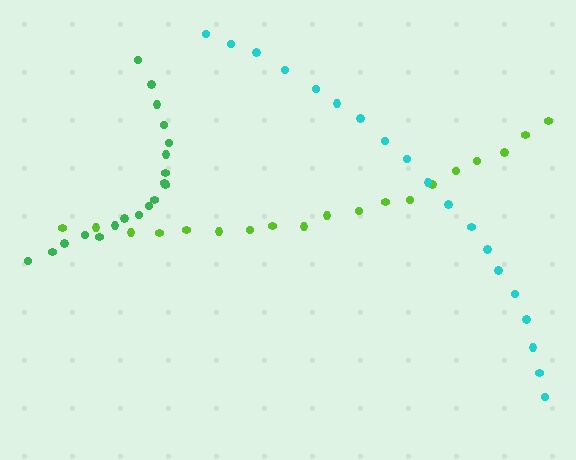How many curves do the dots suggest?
There are 3 distinct paths.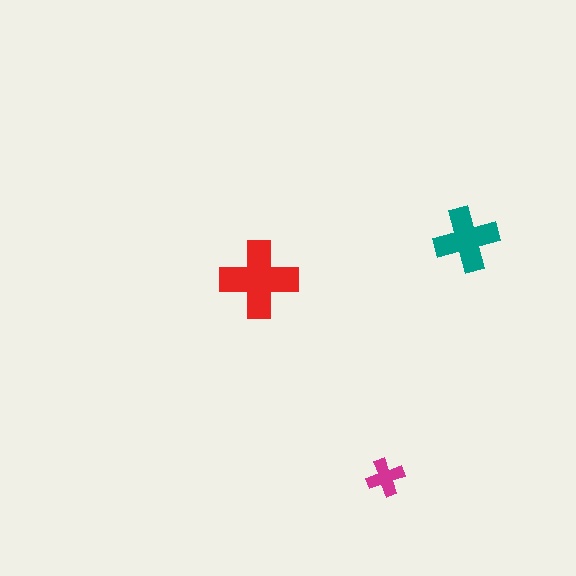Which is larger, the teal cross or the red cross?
The red one.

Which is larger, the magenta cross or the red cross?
The red one.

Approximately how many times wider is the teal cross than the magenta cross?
About 1.5 times wider.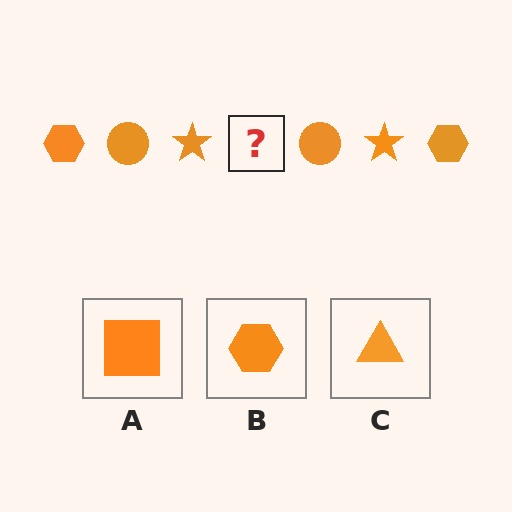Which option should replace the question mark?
Option B.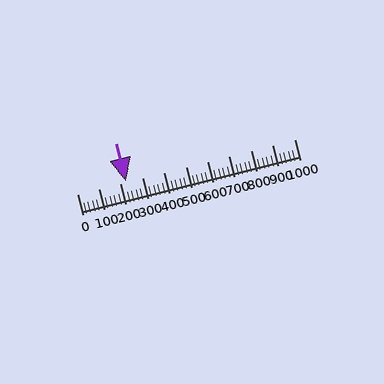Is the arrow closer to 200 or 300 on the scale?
The arrow is closer to 200.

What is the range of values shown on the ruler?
The ruler shows values from 0 to 1000.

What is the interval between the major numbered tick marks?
The major tick marks are spaced 100 units apart.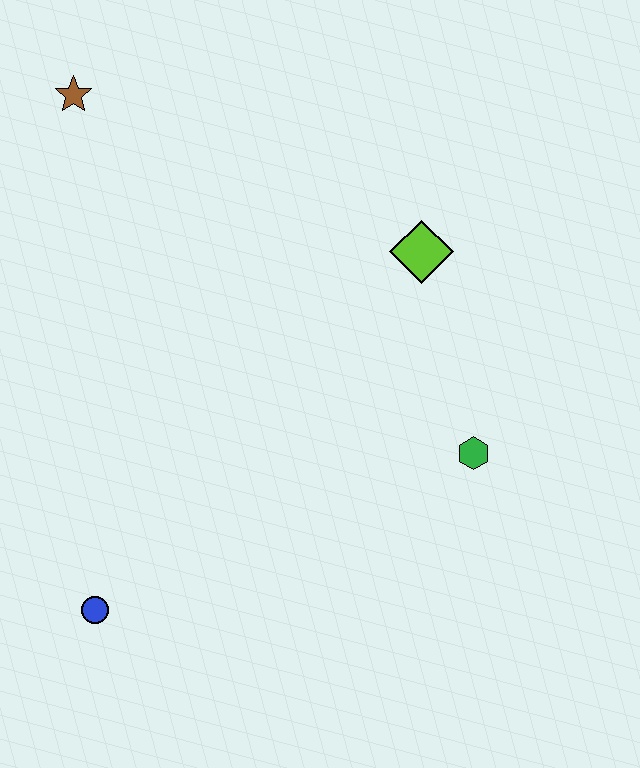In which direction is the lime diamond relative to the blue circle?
The lime diamond is above the blue circle.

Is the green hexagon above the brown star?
No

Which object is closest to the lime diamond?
The green hexagon is closest to the lime diamond.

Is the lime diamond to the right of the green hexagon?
No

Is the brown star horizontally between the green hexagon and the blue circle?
No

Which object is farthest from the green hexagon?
The brown star is farthest from the green hexagon.